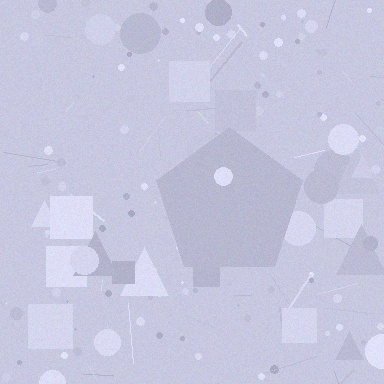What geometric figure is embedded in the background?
A pentagon is embedded in the background.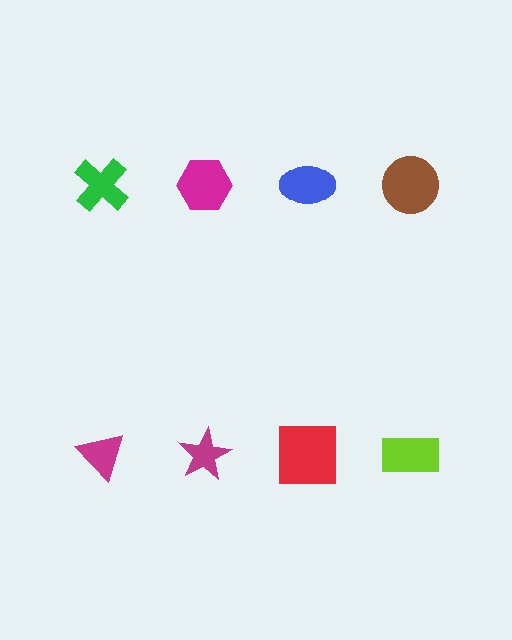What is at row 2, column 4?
A lime rectangle.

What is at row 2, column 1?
A magenta triangle.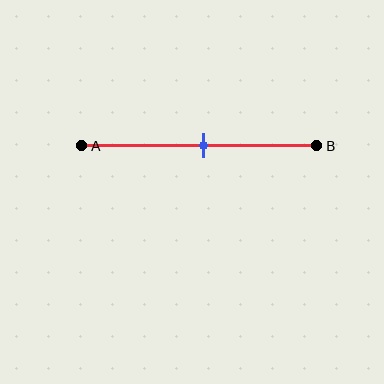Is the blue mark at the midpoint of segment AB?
Yes, the mark is approximately at the midpoint.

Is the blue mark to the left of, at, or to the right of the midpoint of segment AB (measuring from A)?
The blue mark is approximately at the midpoint of segment AB.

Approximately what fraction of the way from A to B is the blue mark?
The blue mark is approximately 50% of the way from A to B.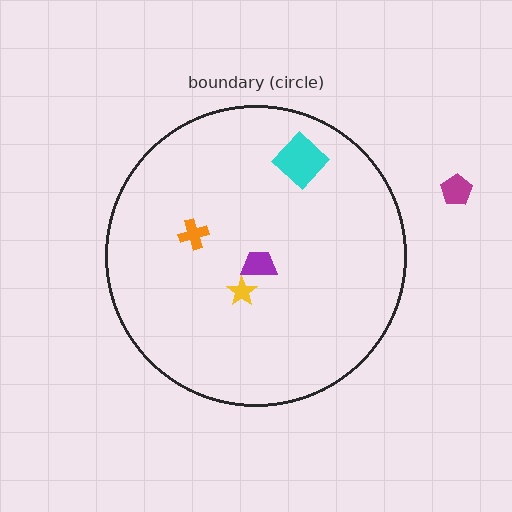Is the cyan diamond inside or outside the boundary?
Inside.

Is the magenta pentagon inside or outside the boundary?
Outside.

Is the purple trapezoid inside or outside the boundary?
Inside.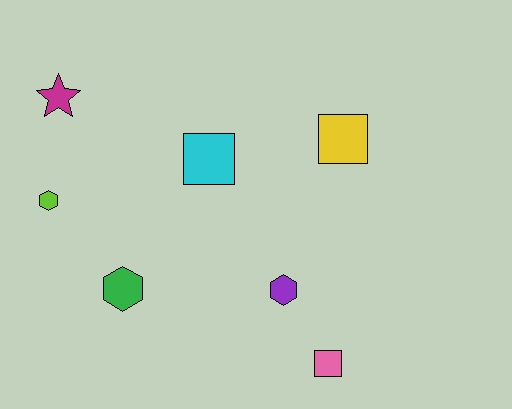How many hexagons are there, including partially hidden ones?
There are 3 hexagons.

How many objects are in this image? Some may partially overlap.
There are 7 objects.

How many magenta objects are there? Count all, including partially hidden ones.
There is 1 magenta object.